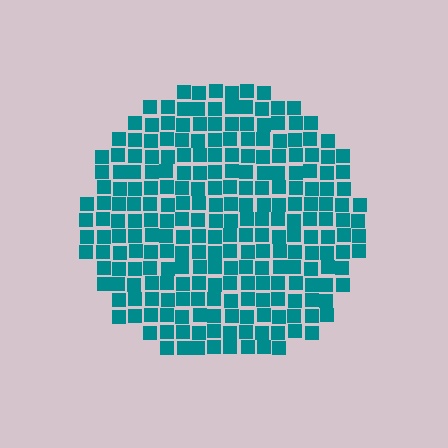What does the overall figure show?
The overall figure shows a circle.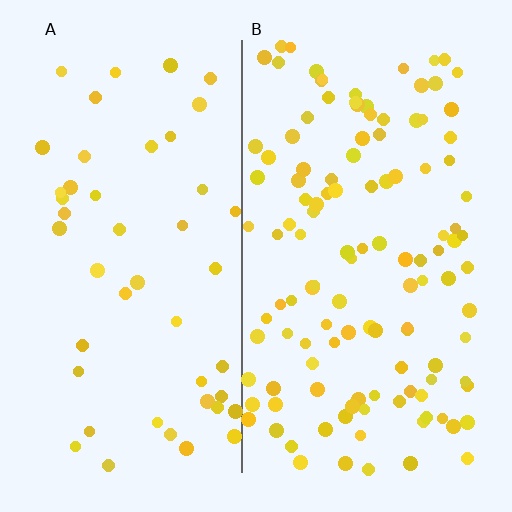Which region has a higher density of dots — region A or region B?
B (the right).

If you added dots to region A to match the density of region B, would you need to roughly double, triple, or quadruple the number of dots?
Approximately triple.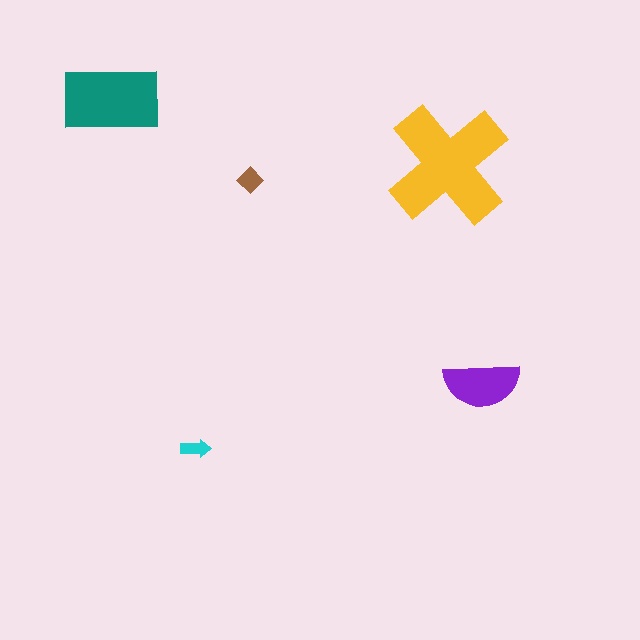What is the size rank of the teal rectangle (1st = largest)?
2nd.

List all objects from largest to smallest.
The yellow cross, the teal rectangle, the purple semicircle, the brown diamond, the cyan arrow.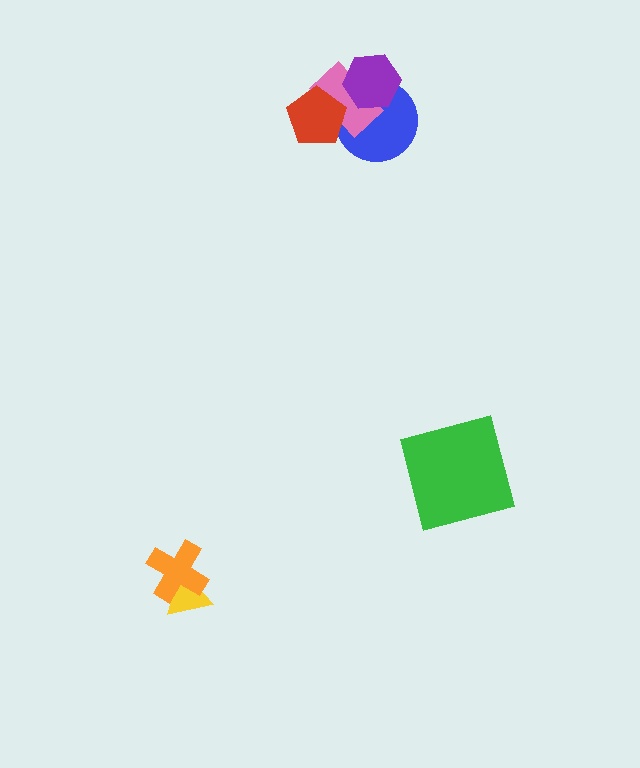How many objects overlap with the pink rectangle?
3 objects overlap with the pink rectangle.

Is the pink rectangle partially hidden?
Yes, it is partially covered by another shape.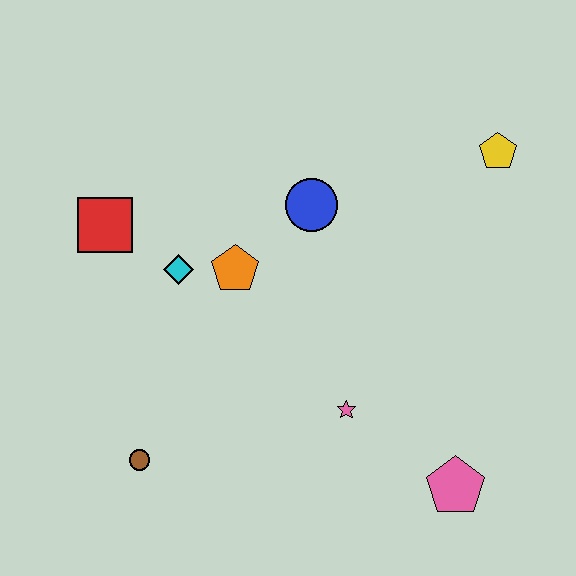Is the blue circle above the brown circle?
Yes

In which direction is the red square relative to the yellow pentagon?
The red square is to the left of the yellow pentagon.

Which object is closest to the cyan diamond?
The orange pentagon is closest to the cyan diamond.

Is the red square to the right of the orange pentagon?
No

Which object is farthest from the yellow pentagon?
The brown circle is farthest from the yellow pentagon.